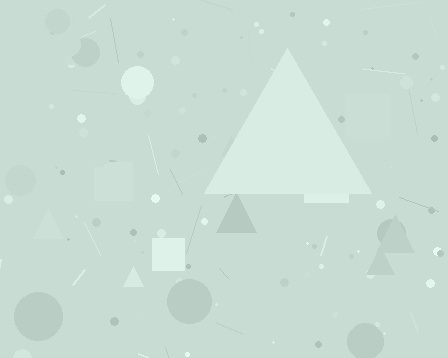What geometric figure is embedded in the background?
A triangle is embedded in the background.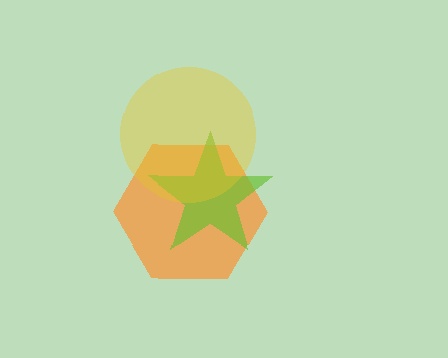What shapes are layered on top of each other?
The layered shapes are: an orange hexagon, a lime star, a yellow circle.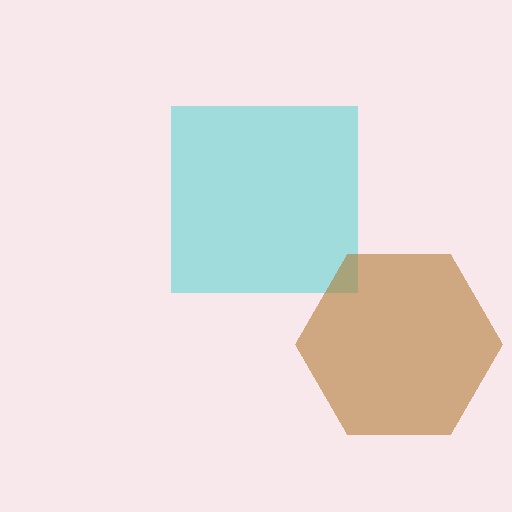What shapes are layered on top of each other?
The layered shapes are: a cyan square, a brown hexagon.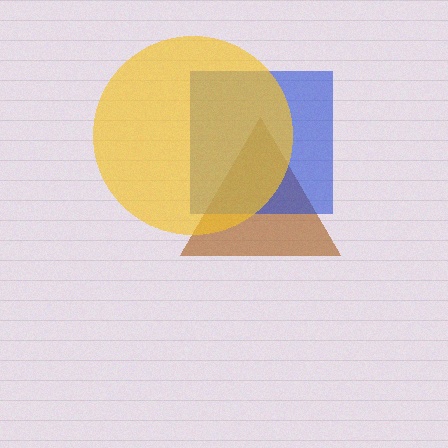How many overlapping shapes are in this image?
There are 3 overlapping shapes in the image.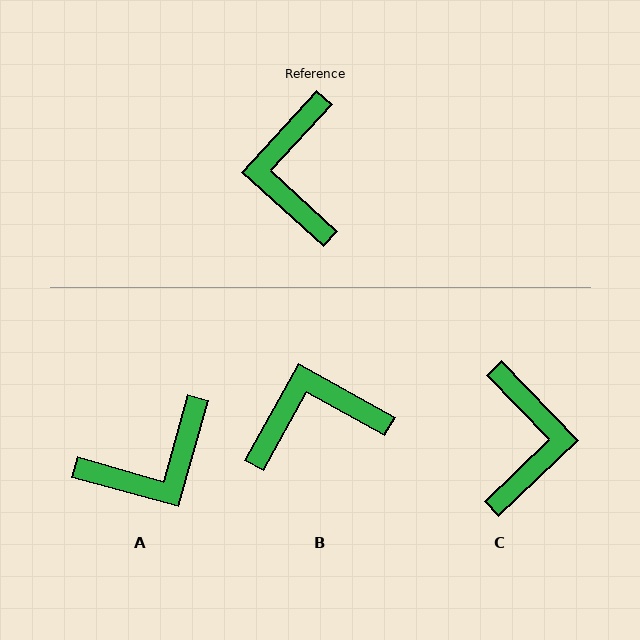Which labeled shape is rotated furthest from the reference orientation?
C, about 177 degrees away.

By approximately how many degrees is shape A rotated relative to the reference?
Approximately 117 degrees counter-clockwise.